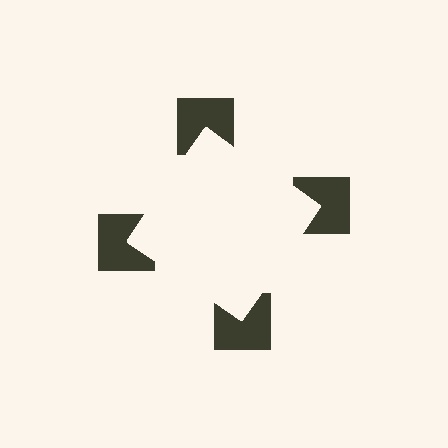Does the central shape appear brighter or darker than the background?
It typically appears slightly brighter than the background, even though no actual brightness change is drawn.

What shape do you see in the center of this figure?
An illusory square — its edges are inferred from the aligned wedge cuts in the notched squares, not physically drawn.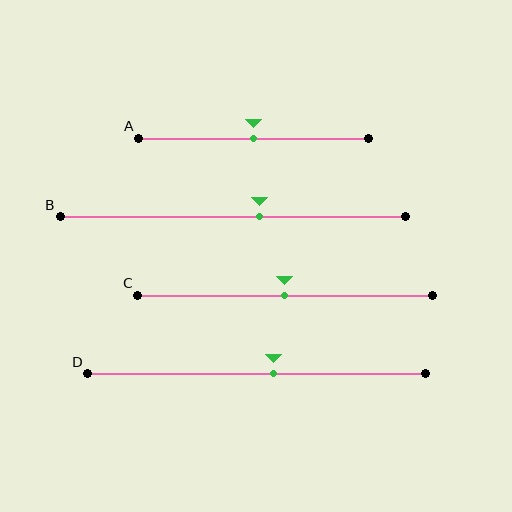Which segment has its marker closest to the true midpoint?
Segment A has its marker closest to the true midpoint.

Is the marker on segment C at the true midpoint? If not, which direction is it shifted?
Yes, the marker on segment C is at the true midpoint.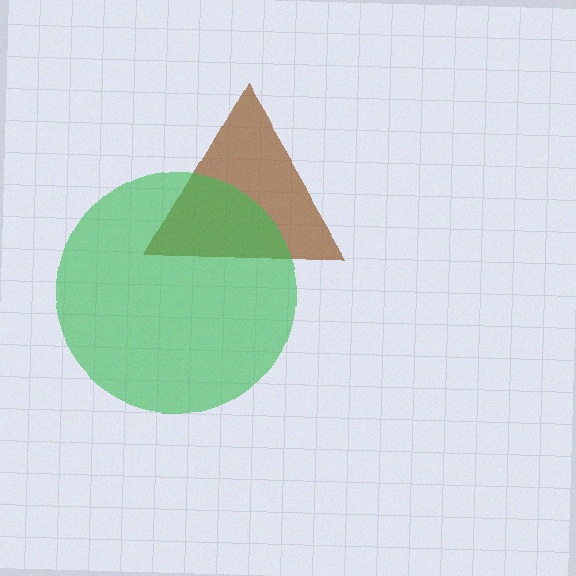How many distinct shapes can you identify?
There are 2 distinct shapes: a brown triangle, a green circle.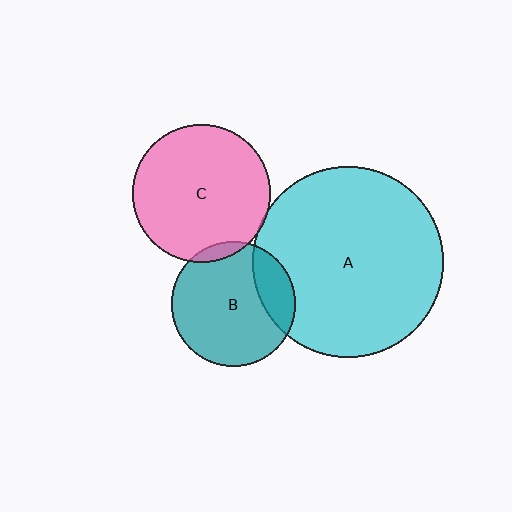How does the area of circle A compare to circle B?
Approximately 2.4 times.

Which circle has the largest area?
Circle A (cyan).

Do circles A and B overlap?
Yes.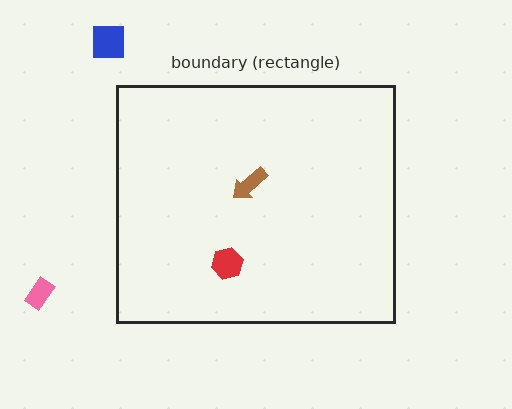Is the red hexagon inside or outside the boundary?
Inside.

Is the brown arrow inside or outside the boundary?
Inside.